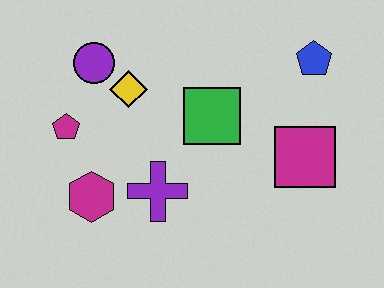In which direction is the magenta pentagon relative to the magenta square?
The magenta pentagon is to the left of the magenta square.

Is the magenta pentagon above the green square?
No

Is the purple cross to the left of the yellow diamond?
No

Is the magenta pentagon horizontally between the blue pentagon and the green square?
No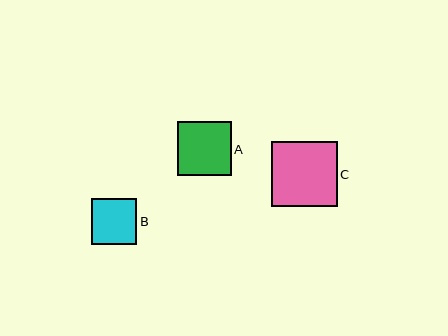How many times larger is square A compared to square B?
Square A is approximately 1.2 times the size of square B.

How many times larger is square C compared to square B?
Square C is approximately 1.4 times the size of square B.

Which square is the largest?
Square C is the largest with a size of approximately 65 pixels.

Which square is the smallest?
Square B is the smallest with a size of approximately 46 pixels.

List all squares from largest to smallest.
From largest to smallest: C, A, B.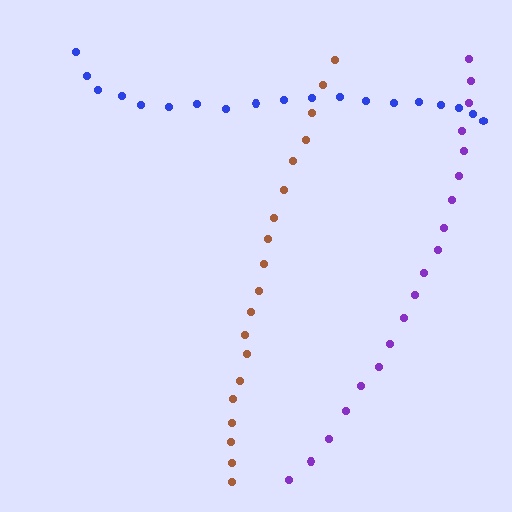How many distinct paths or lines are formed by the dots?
There are 3 distinct paths.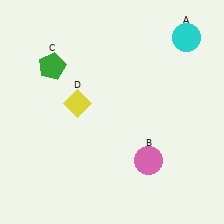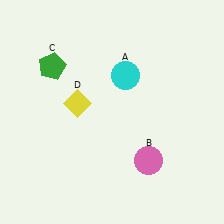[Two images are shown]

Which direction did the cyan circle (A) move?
The cyan circle (A) moved left.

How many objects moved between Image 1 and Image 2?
1 object moved between the two images.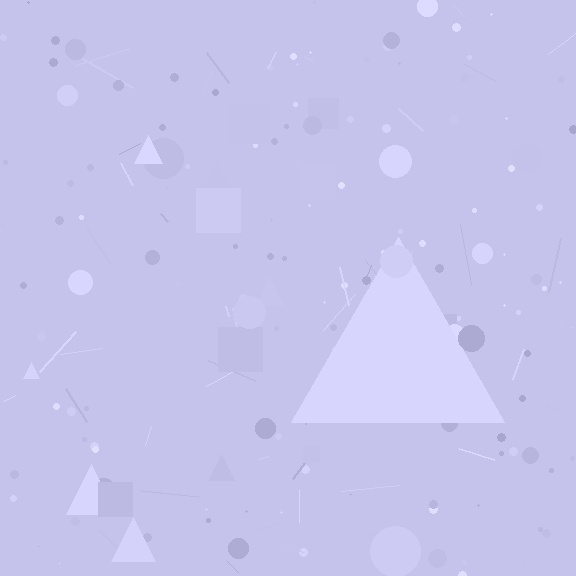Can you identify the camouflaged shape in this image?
The camouflaged shape is a triangle.